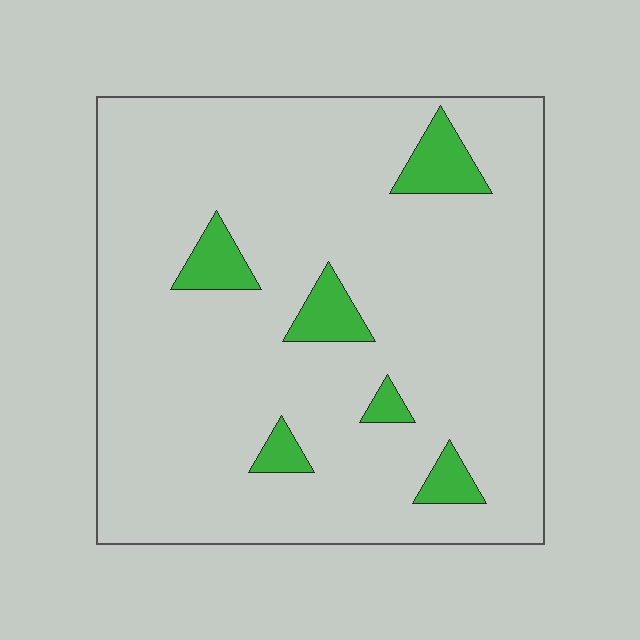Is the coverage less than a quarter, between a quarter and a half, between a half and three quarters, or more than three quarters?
Less than a quarter.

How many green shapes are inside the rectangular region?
6.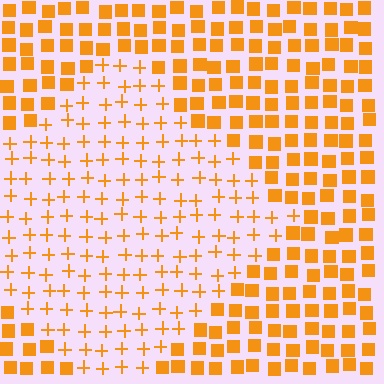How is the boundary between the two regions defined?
The boundary is defined by a change in element shape: plus signs inside vs. squares outside. All elements share the same color and spacing.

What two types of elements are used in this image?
The image uses plus signs inside the diamond region and squares outside it.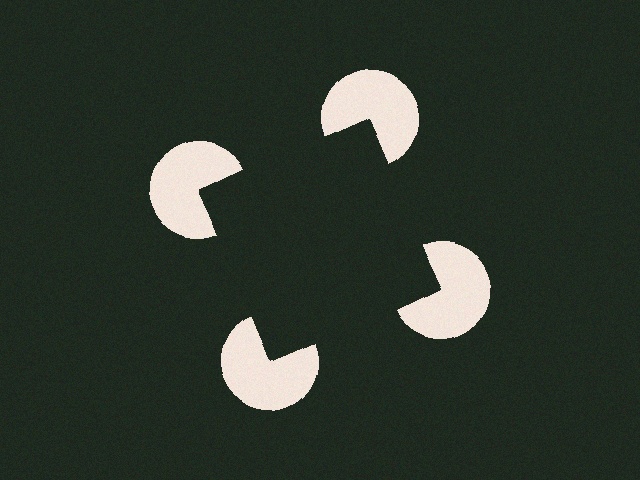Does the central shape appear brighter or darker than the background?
It typically appears slightly darker than the background, even though no actual brightness change is drawn.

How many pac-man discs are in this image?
There are 4 — one at each vertex of the illusory square.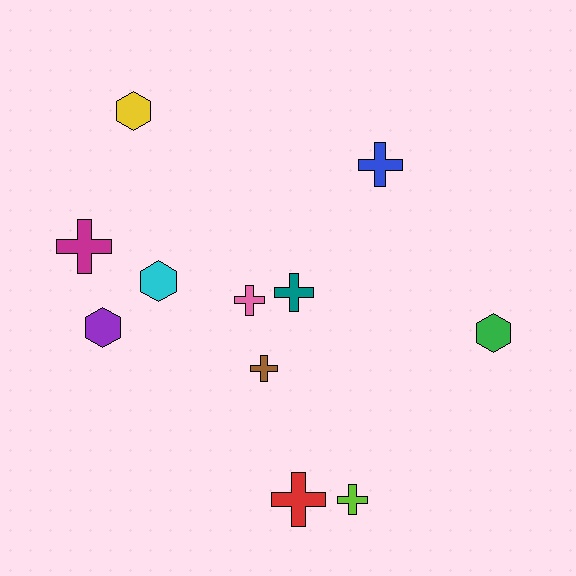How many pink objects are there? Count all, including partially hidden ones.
There is 1 pink object.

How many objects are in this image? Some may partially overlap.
There are 11 objects.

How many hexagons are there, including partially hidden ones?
There are 4 hexagons.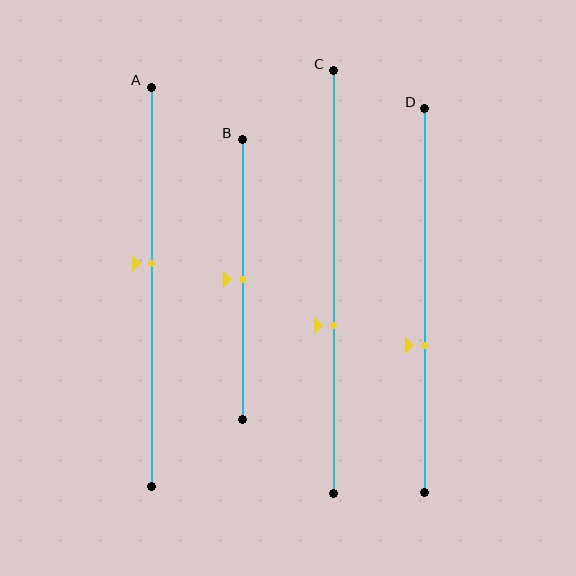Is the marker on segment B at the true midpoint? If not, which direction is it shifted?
Yes, the marker on segment B is at the true midpoint.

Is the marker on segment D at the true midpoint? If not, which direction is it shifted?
No, the marker on segment D is shifted downward by about 12% of the segment length.